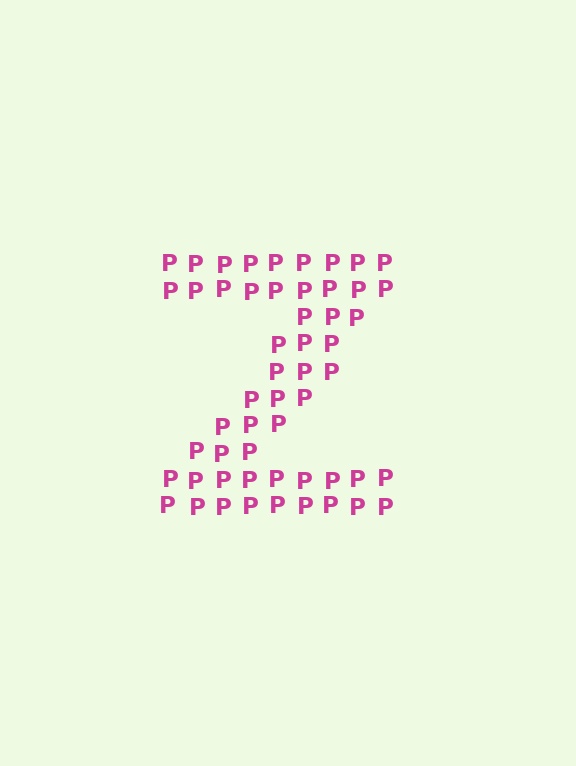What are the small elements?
The small elements are letter P's.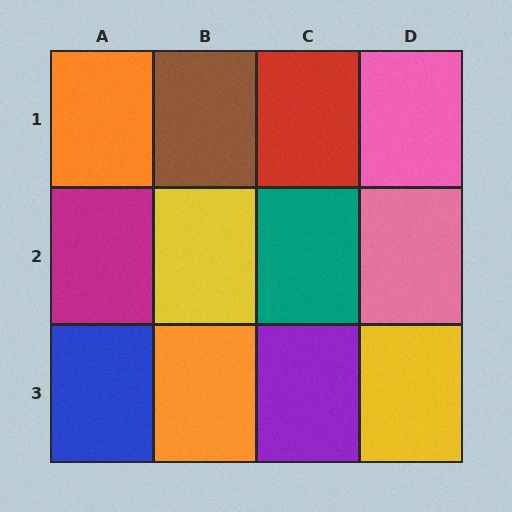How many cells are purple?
1 cell is purple.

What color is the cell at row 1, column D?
Pink.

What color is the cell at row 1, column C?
Red.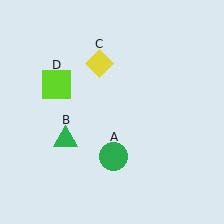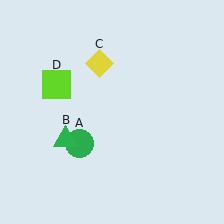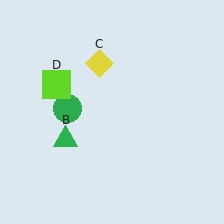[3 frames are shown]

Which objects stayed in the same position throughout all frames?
Green triangle (object B) and yellow diamond (object C) and lime square (object D) remained stationary.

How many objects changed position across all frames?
1 object changed position: green circle (object A).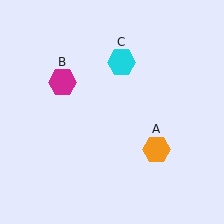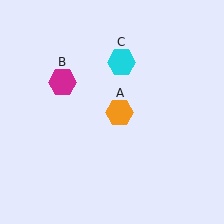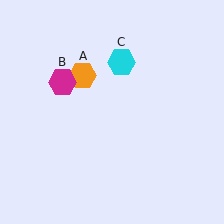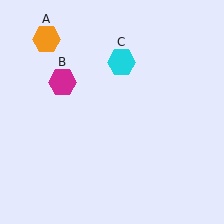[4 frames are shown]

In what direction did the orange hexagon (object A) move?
The orange hexagon (object A) moved up and to the left.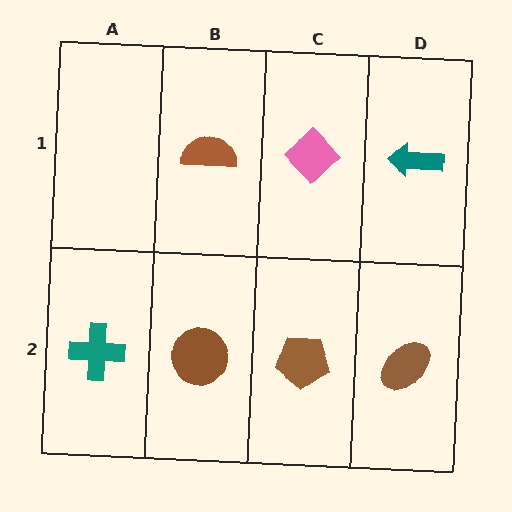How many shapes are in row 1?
3 shapes.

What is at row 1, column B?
A brown semicircle.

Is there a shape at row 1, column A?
No, that cell is empty.